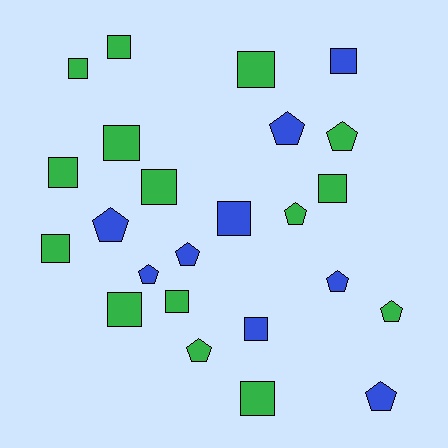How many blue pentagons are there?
There are 6 blue pentagons.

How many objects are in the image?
There are 24 objects.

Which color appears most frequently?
Green, with 15 objects.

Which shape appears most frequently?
Square, with 14 objects.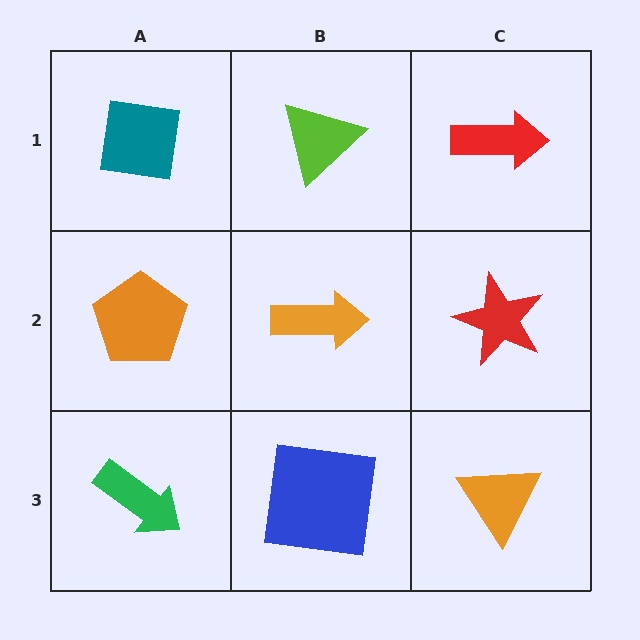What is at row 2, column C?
A red star.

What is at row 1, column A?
A teal square.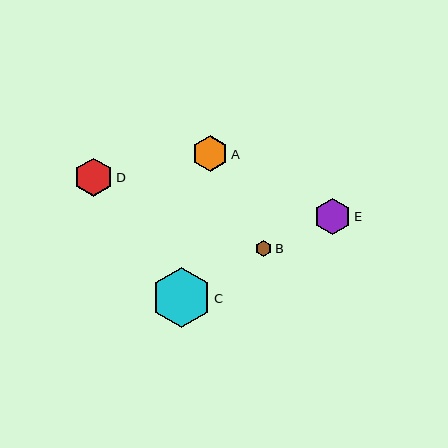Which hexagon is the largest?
Hexagon C is the largest with a size of approximately 60 pixels.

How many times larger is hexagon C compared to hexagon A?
Hexagon C is approximately 1.7 times the size of hexagon A.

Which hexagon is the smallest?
Hexagon B is the smallest with a size of approximately 16 pixels.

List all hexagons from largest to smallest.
From largest to smallest: C, D, E, A, B.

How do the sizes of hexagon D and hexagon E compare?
Hexagon D and hexagon E are approximately the same size.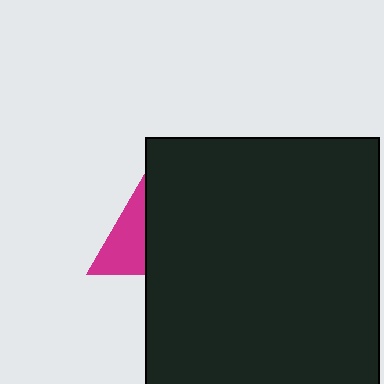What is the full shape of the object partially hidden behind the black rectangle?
The partially hidden object is a magenta triangle.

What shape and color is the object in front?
The object in front is a black rectangle.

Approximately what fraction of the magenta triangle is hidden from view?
Roughly 63% of the magenta triangle is hidden behind the black rectangle.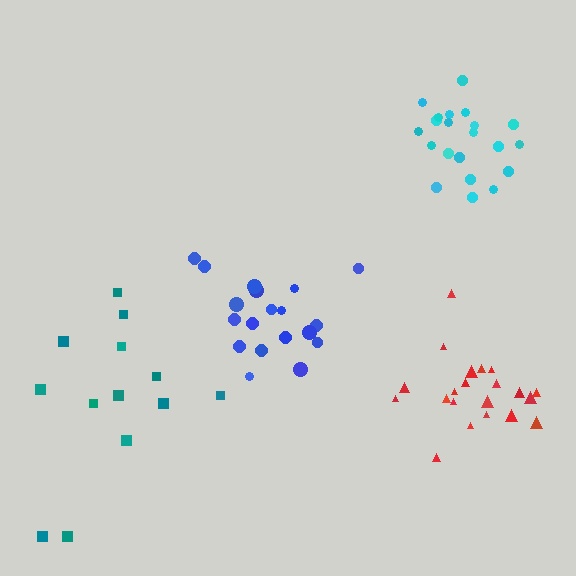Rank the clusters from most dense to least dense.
cyan, red, blue, teal.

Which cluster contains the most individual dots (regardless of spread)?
Cyan (22).